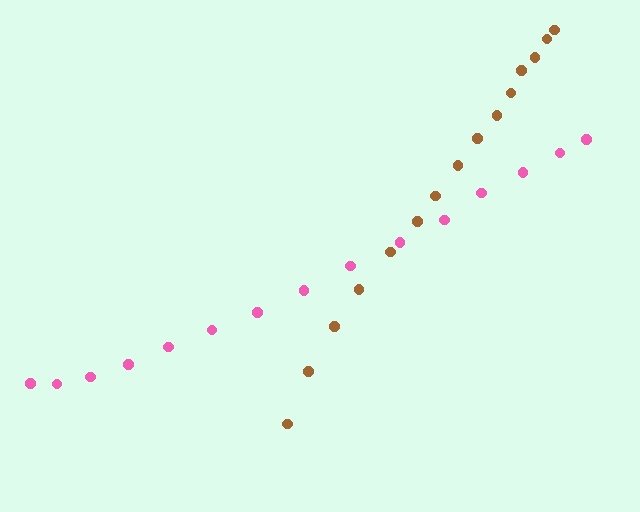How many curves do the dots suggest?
There are 2 distinct paths.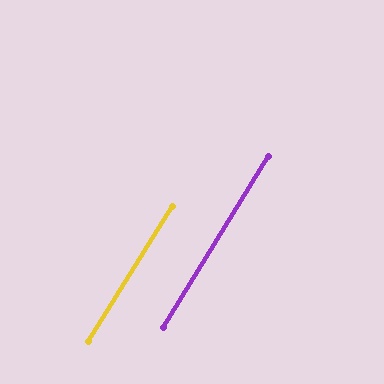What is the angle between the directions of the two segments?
Approximately 0 degrees.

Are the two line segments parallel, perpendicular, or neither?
Parallel — their directions differ by only 0.5°.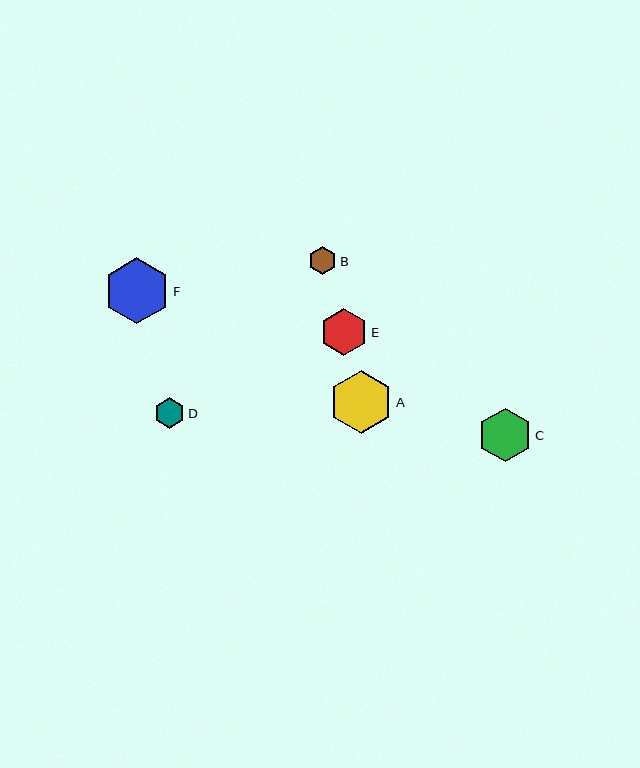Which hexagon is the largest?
Hexagon F is the largest with a size of approximately 66 pixels.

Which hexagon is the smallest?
Hexagon B is the smallest with a size of approximately 28 pixels.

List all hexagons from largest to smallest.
From largest to smallest: F, A, C, E, D, B.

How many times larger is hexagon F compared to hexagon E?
Hexagon F is approximately 1.4 times the size of hexagon E.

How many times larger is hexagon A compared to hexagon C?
Hexagon A is approximately 1.2 times the size of hexagon C.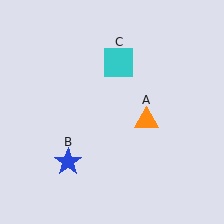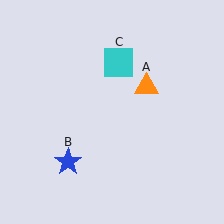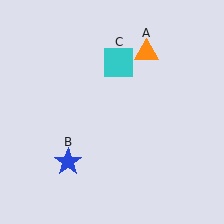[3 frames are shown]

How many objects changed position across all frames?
1 object changed position: orange triangle (object A).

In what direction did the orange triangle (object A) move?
The orange triangle (object A) moved up.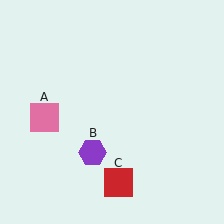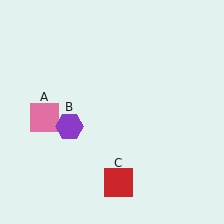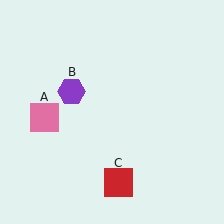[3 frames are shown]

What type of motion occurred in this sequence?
The purple hexagon (object B) rotated clockwise around the center of the scene.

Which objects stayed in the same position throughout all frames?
Pink square (object A) and red square (object C) remained stationary.